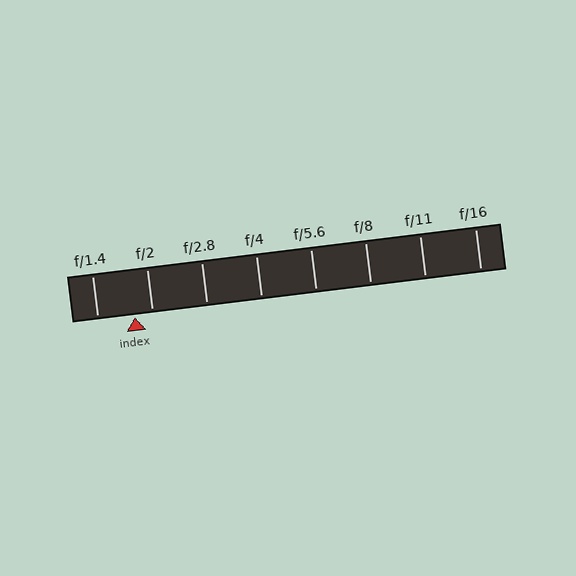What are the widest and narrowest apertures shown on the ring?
The widest aperture shown is f/1.4 and the narrowest is f/16.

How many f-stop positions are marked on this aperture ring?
There are 8 f-stop positions marked.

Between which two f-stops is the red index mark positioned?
The index mark is between f/1.4 and f/2.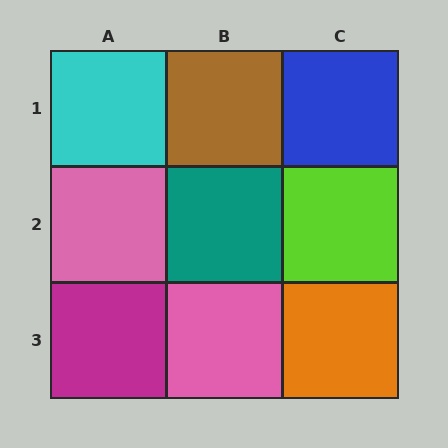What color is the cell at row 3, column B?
Pink.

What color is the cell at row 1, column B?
Brown.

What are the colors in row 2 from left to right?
Pink, teal, lime.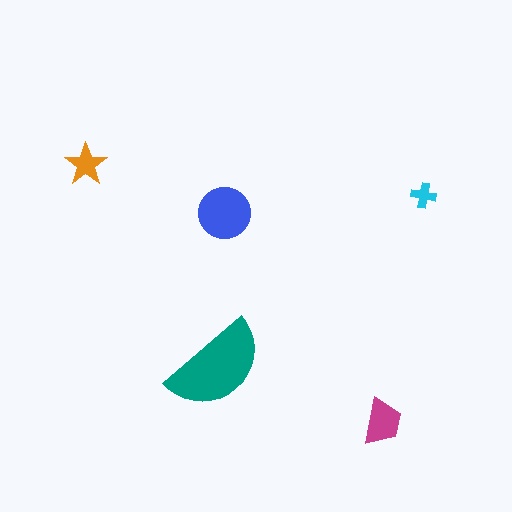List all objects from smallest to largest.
The cyan cross, the orange star, the magenta trapezoid, the blue circle, the teal semicircle.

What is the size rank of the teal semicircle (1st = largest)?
1st.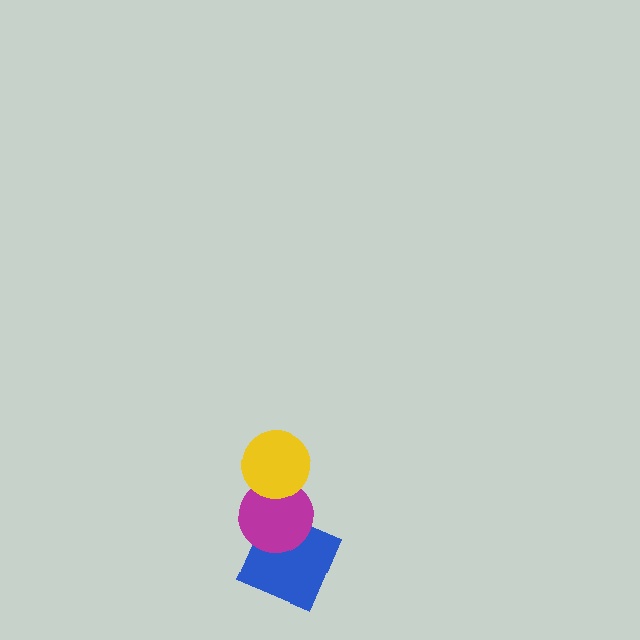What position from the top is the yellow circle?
The yellow circle is 1st from the top.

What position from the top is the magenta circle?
The magenta circle is 2nd from the top.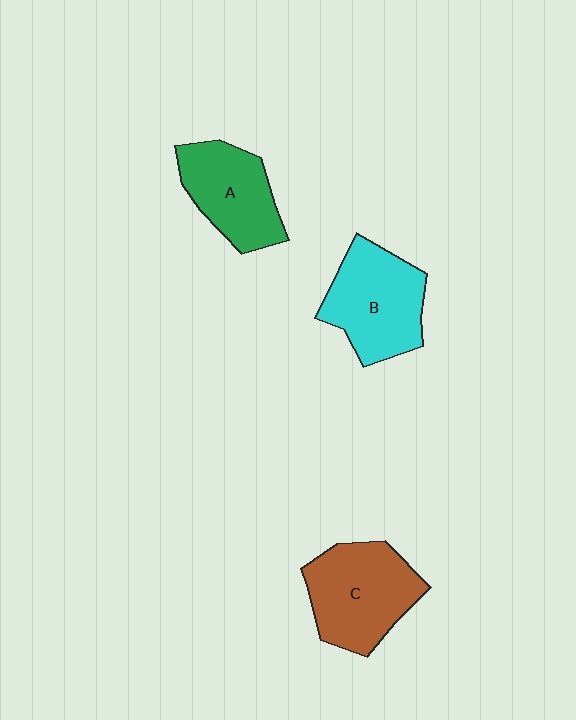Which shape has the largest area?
Shape C (brown).